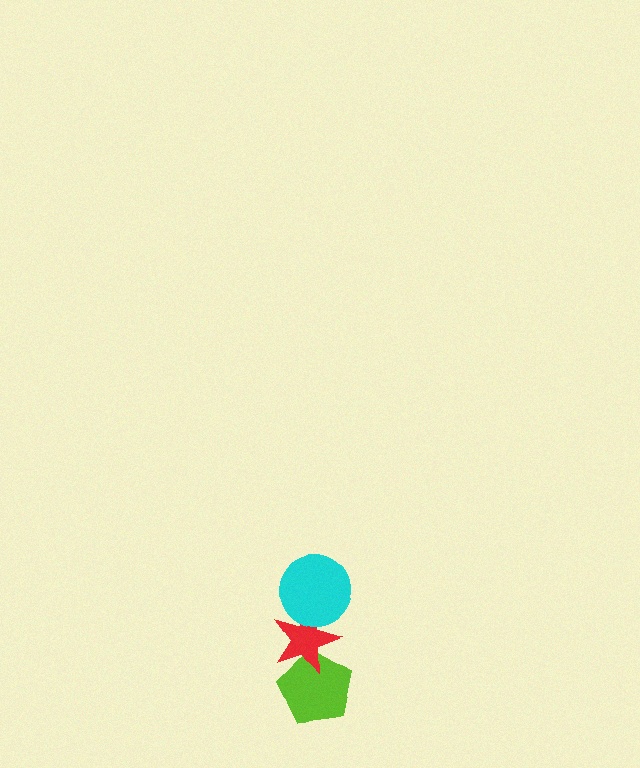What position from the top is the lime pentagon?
The lime pentagon is 3rd from the top.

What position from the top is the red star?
The red star is 2nd from the top.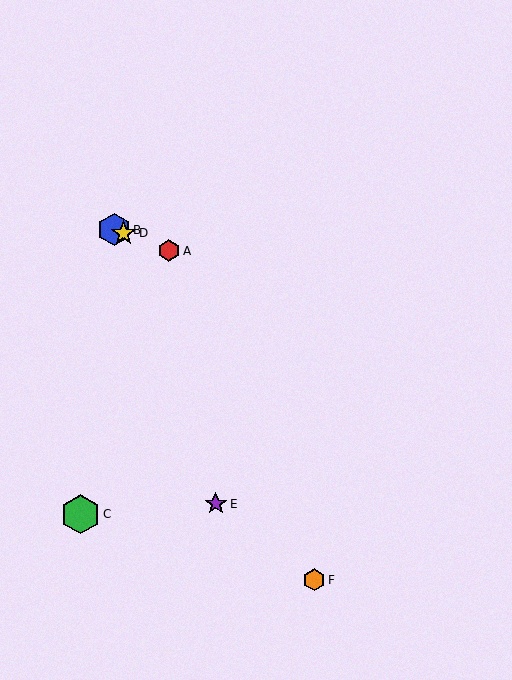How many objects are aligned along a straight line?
3 objects (A, B, D) are aligned along a straight line.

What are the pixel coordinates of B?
Object B is at (114, 230).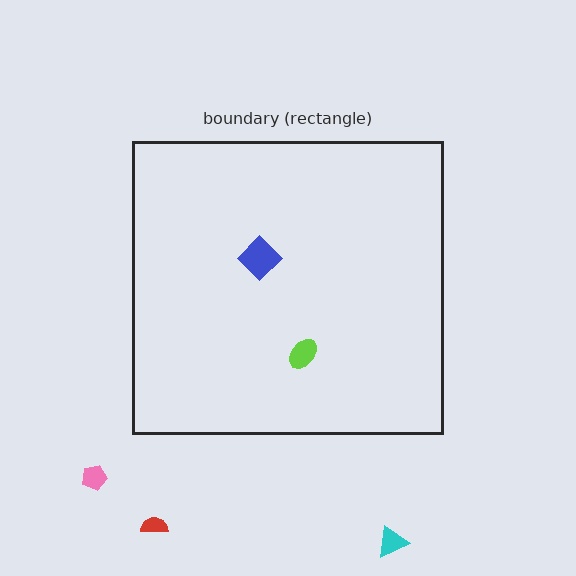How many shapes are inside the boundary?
2 inside, 3 outside.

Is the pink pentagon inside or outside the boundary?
Outside.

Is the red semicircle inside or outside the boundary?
Outside.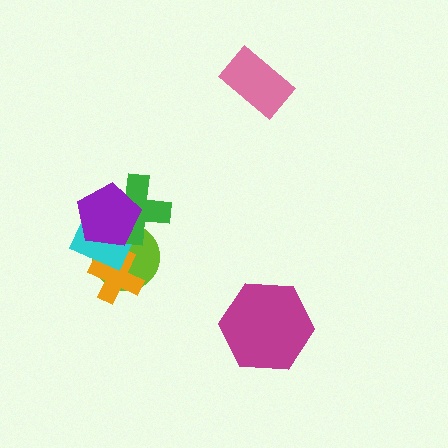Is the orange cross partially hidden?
Yes, it is partially covered by another shape.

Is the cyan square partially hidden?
Yes, it is partially covered by another shape.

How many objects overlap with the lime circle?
4 objects overlap with the lime circle.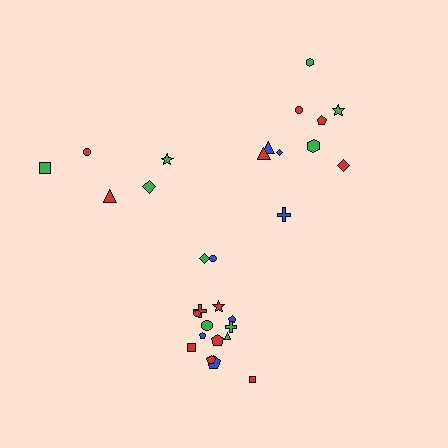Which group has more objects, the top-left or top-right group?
The top-right group.